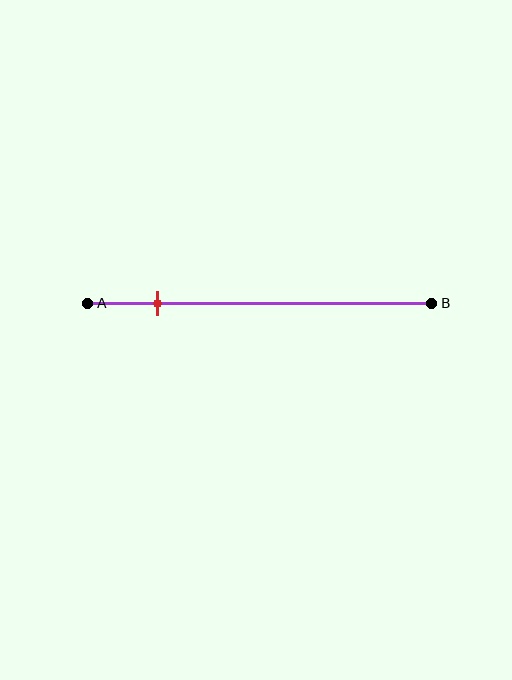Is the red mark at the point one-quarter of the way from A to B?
No, the mark is at about 20% from A, not at the 25% one-quarter point.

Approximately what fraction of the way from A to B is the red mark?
The red mark is approximately 20% of the way from A to B.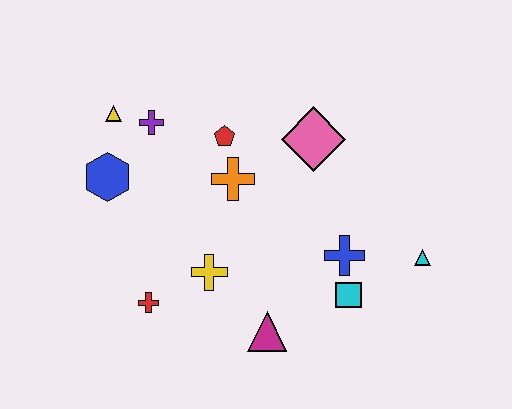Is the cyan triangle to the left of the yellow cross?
No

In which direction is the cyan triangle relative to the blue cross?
The cyan triangle is to the right of the blue cross.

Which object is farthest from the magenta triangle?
The yellow triangle is farthest from the magenta triangle.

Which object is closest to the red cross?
The yellow cross is closest to the red cross.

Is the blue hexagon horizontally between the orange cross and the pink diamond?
No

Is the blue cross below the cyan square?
No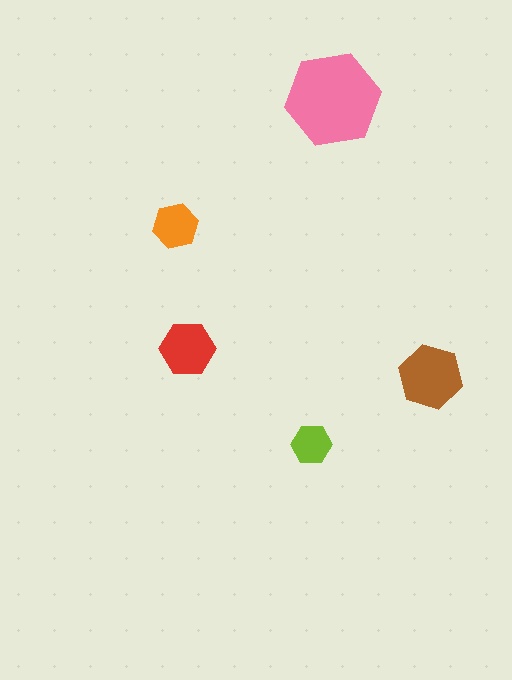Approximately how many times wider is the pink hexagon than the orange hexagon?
About 2 times wider.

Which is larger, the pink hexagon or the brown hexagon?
The pink one.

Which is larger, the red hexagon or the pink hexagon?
The pink one.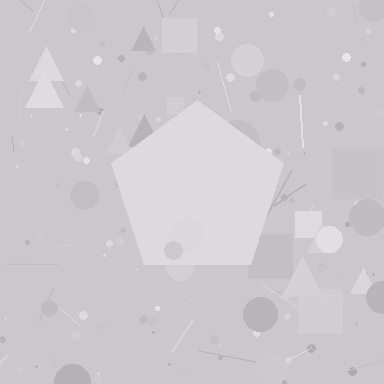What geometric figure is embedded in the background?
A pentagon is embedded in the background.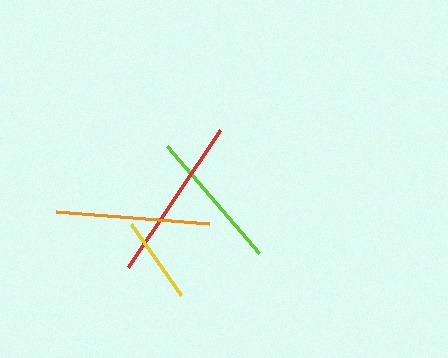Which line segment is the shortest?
The yellow line is the shortest at approximately 87 pixels.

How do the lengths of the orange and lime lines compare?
The orange and lime lines are approximately the same length.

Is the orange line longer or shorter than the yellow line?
The orange line is longer than the yellow line.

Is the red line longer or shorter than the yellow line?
The red line is longer than the yellow line.